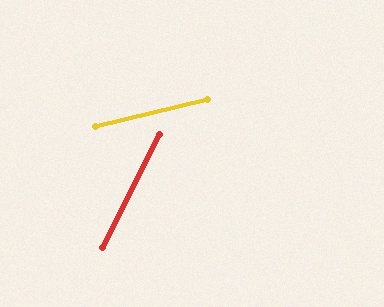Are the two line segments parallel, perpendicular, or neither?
Neither parallel nor perpendicular — they differ by about 50°.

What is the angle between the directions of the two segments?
Approximately 50 degrees.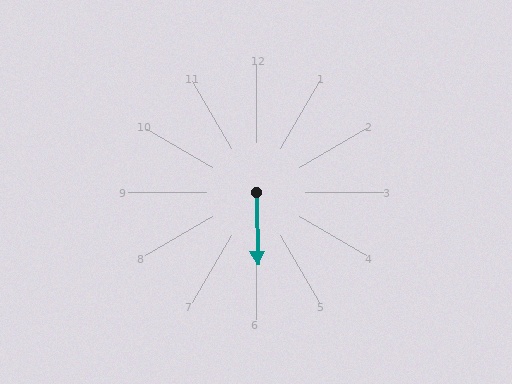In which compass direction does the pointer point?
South.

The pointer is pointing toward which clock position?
Roughly 6 o'clock.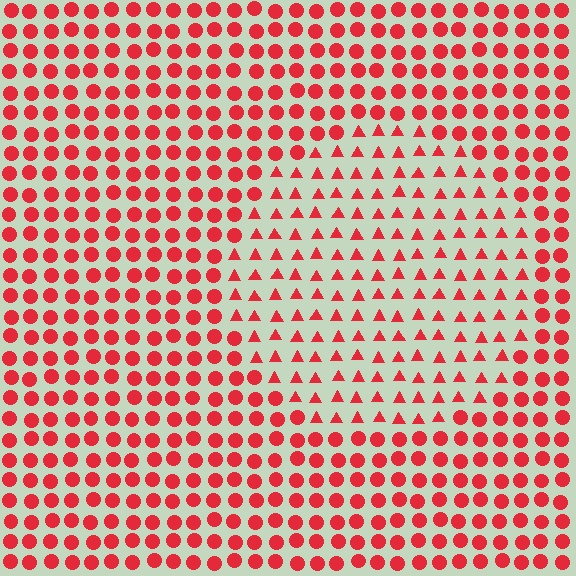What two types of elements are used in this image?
The image uses triangles inside the circle region and circles outside it.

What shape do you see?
I see a circle.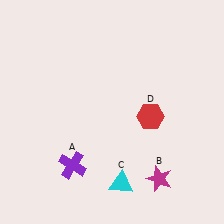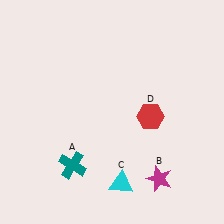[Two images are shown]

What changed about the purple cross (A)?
In Image 1, A is purple. In Image 2, it changed to teal.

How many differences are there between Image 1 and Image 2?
There is 1 difference between the two images.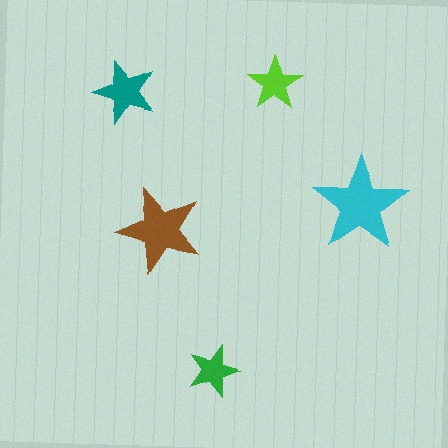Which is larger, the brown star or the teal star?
The brown one.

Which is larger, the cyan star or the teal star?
The cyan one.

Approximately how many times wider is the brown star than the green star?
About 1.5 times wider.